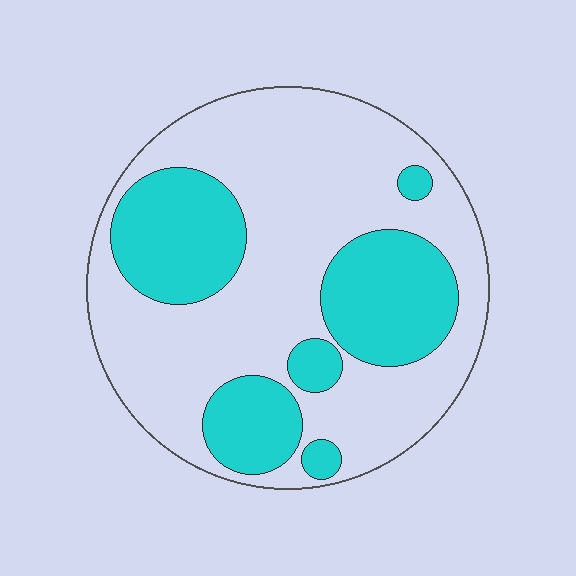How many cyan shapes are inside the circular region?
6.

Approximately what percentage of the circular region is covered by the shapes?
Approximately 35%.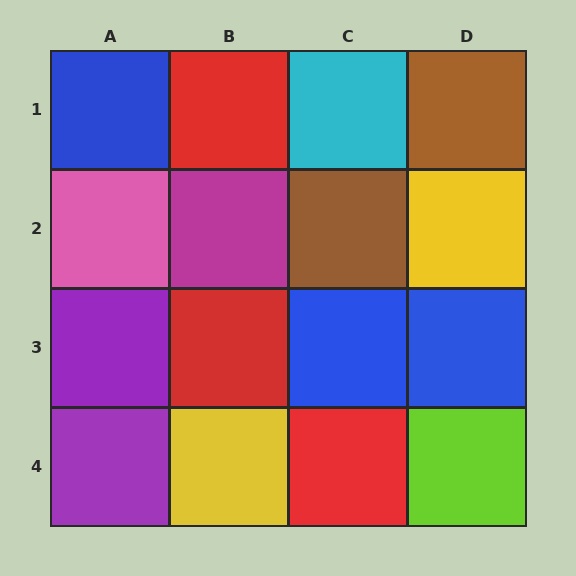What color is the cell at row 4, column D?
Lime.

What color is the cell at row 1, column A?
Blue.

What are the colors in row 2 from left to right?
Pink, magenta, brown, yellow.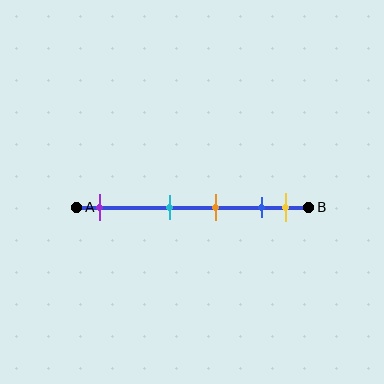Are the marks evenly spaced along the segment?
No, the marks are not evenly spaced.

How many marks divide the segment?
There are 5 marks dividing the segment.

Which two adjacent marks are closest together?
The blue and yellow marks are the closest adjacent pair.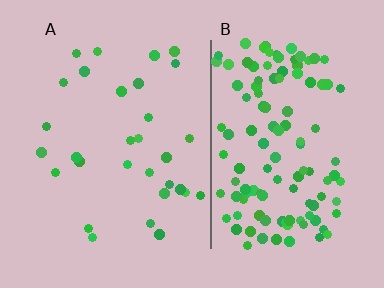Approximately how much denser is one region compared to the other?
Approximately 4.0× — region B over region A.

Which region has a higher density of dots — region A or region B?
B (the right).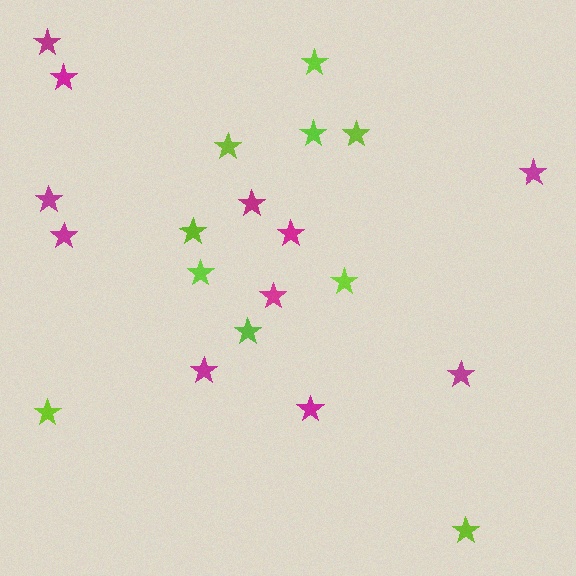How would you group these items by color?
There are 2 groups: one group of lime stars (10) and one group of magenta stars (11).